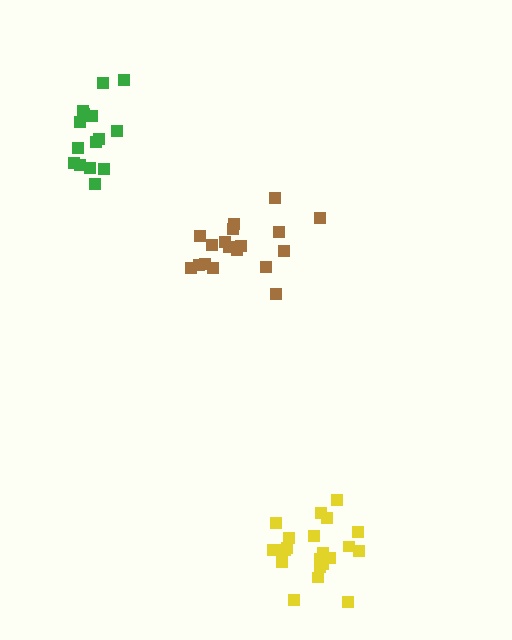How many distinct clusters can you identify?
There are 3 distinct clusters.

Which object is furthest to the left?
The green cluster is leftmost.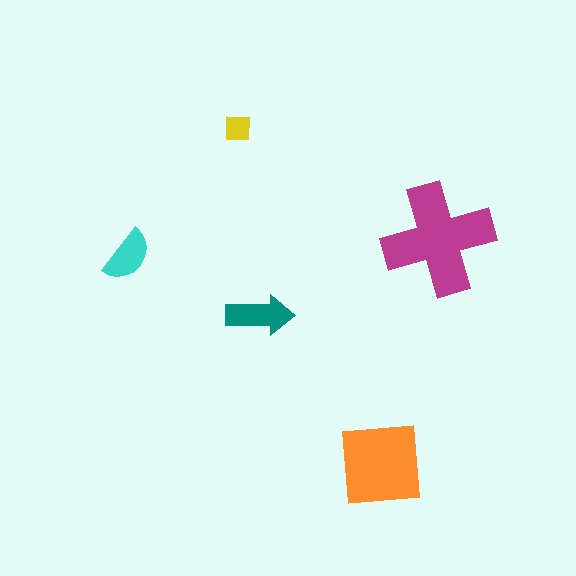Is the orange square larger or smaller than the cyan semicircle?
Larger.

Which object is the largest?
The magenta cross.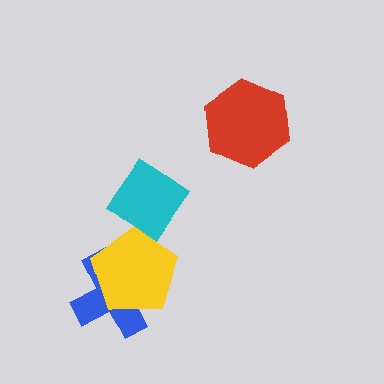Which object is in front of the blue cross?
The yellow pentagon is in front of the blue cross.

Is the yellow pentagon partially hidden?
No, no other shape covers it.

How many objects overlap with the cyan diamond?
0 objects overlap with the cyan diamond.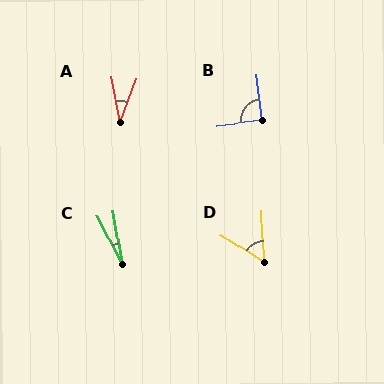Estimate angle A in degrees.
Approximately 32 degrees.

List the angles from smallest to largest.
C (18°), A (32°), D (56°), B (89°).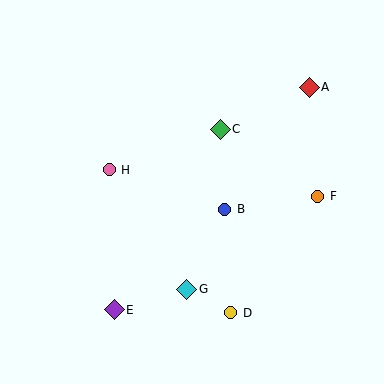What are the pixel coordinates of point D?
Point D is at (231, 313).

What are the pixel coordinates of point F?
Point F is at (318, 196).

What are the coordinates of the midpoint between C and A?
The midpoint between C and A is at (265, 108).